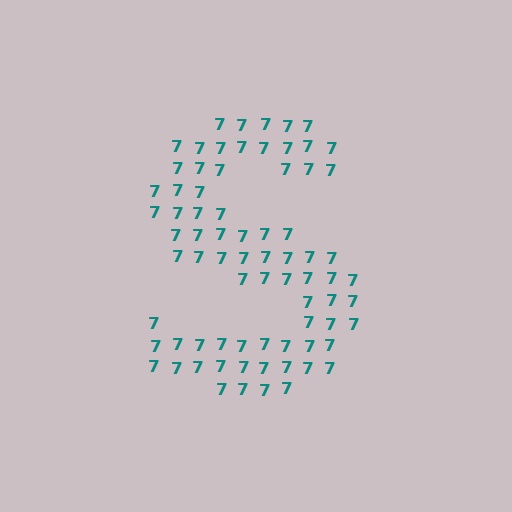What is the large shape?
The large shape is the letter S.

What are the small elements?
The small elements are digit 7's.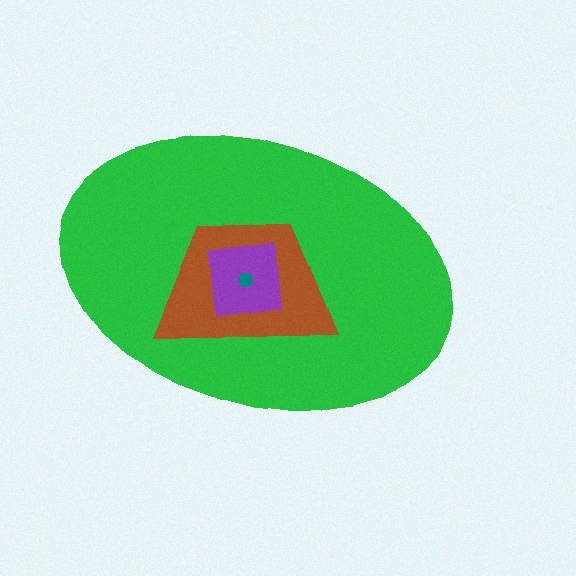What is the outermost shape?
The green ellipse.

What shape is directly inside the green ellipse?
The brown trapezoid.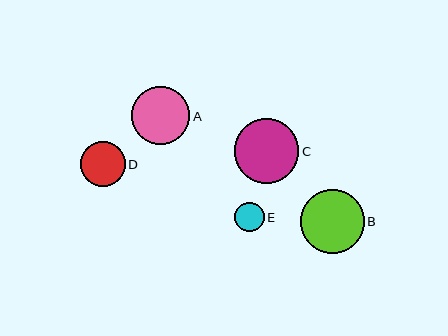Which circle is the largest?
Circle C is the largest with a size of approximately 64 pixels.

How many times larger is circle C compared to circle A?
Circle C is approximately 1.1 times the size of circle A.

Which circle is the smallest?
Circle E is the smallest with a size of approximately 29 pixels.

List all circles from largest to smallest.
From largest to smallest: C, B, A, D, E.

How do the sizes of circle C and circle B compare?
Circle C and circle B are approximately the same size.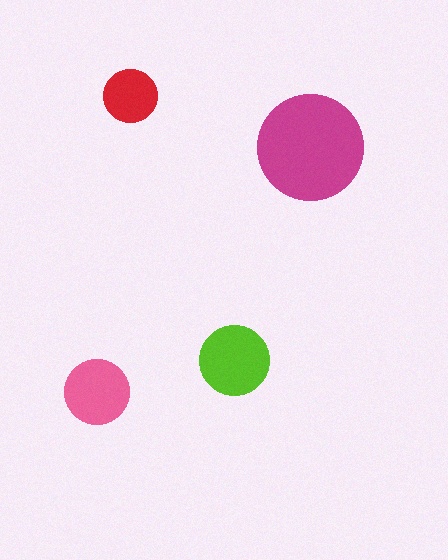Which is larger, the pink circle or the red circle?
The pink one.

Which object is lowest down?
The pink circle is bottommost.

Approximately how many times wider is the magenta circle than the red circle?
About 2 times wider.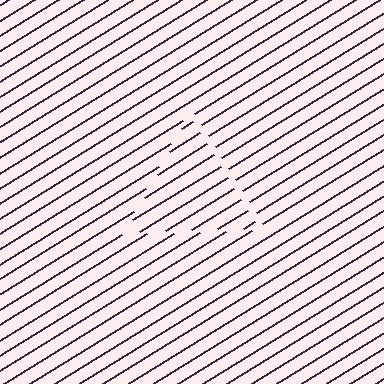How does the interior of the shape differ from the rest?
The interior of the shape contains the same grating, shifted by half a period — the contour is defined by the phase discontinuity where line-ends from the inner and outer gratings abut.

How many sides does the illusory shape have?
3 sides — the line-ends trace a triangle.